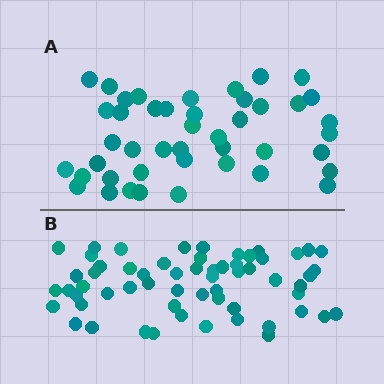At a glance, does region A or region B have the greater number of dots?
Region B (the bottom region) has more dots.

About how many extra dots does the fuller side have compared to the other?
Region B has approximately 15 more dots than region A.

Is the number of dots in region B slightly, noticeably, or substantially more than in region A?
Region B has noticeably more, but not dramatically so. The ratio is roughly 1.4 to 1.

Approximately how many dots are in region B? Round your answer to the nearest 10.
About 60 dots.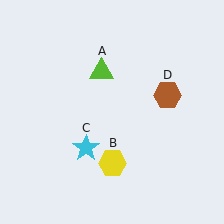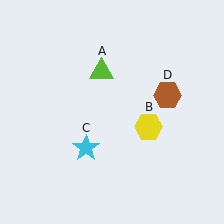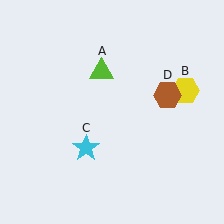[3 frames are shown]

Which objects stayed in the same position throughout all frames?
Lime triangle (object A) and cyan star (object C) and brown hexagon (object D) remained stationary.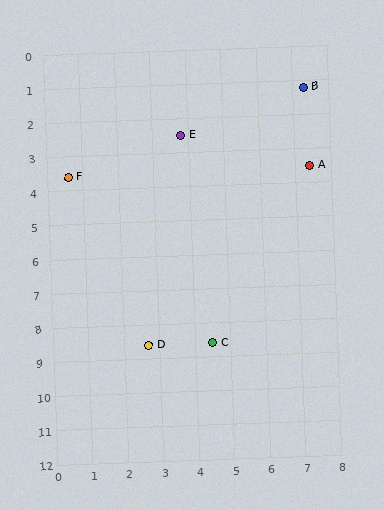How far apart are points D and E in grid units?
Points D and E are about 6.2 grid units apart.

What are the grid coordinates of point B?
Point B is at approximately (7.3, 1.2).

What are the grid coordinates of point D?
Point D is at approximately (2.7, 8.6).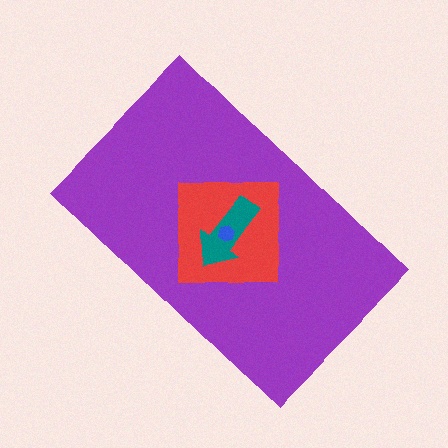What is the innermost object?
The blue hexagon.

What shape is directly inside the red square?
The teal arrow.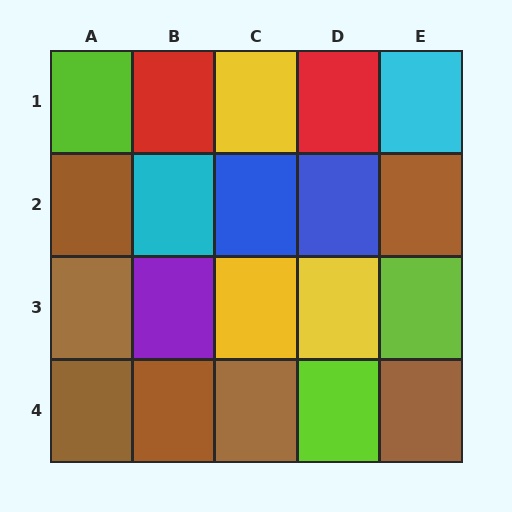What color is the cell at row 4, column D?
Lime.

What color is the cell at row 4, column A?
Brown.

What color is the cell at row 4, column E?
Brown.